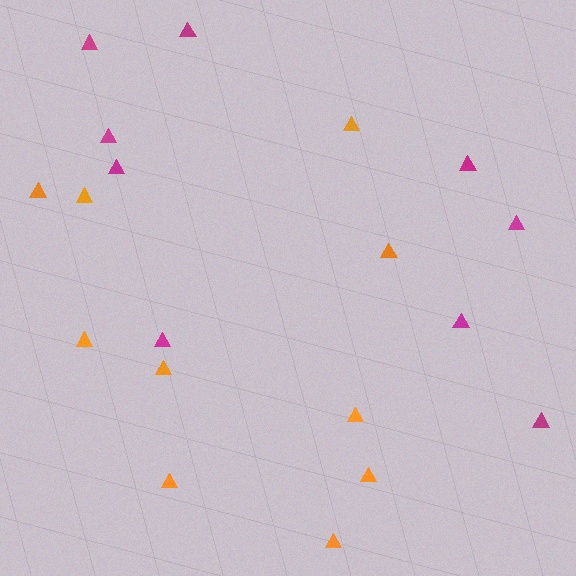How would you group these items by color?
There are 2 groups: one group of magenta triangles (9) and one group of orange triangles (10).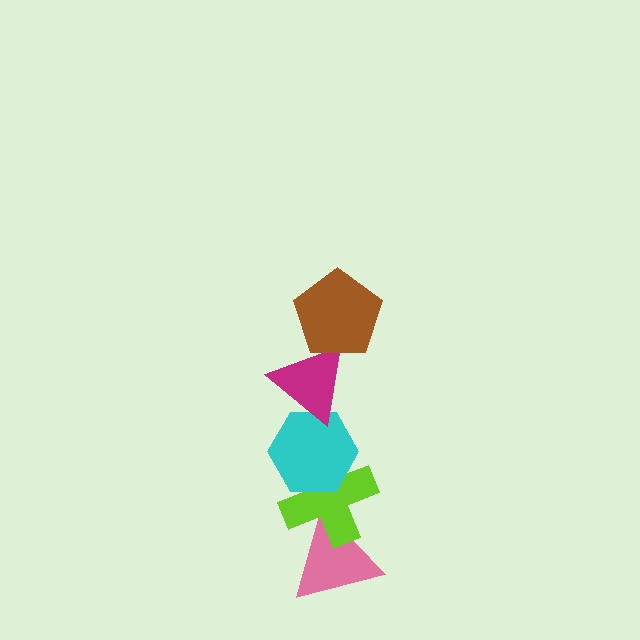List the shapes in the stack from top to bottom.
From top to bottom: the brown pentagon, the magenta triangle, the cyan hexagon, the lime cross, the pink triangle.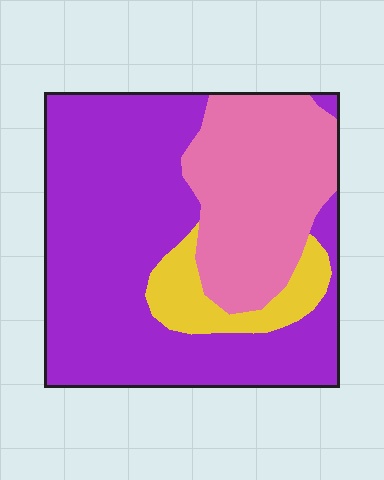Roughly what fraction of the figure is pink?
Pink covers roughly 30% of the figure.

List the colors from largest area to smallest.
From largest to smallest: purple, pink, yellow.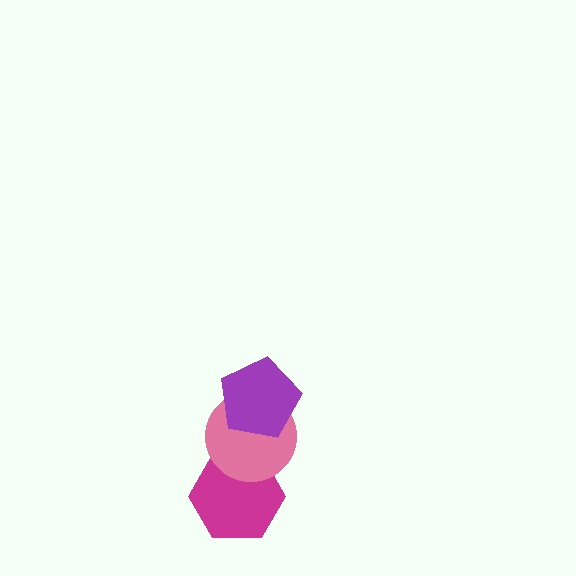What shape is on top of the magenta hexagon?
The pink circle is on top of the magenta hexagon.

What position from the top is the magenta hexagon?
The magenta hexagon is 3rd from the top.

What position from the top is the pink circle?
The pink circle is 2nd from the top.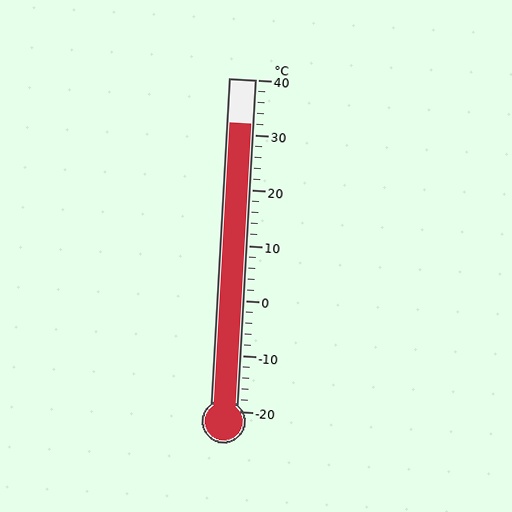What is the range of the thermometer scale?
The thermometer scale ranges from -20°C to 40°C.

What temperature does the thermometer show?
The thermometer shows approximately 32°C.